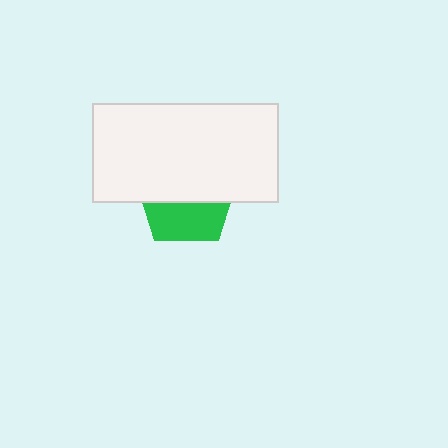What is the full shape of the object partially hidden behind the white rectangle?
The partially hidden object is a green pentagon.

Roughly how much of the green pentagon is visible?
A small part of it is visible (roughly 41%).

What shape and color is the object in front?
The object in front is a white rectangle.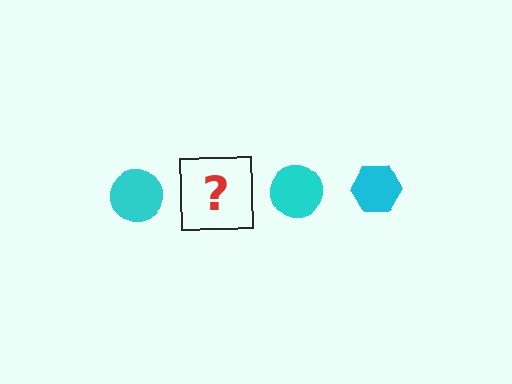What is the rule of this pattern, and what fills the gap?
The rule is that the pattern cycles through circle, hexagon shapes in cyan. The gap should be filled with a cyan hexagon.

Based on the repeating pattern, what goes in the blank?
The blank should be a cyan hexagon.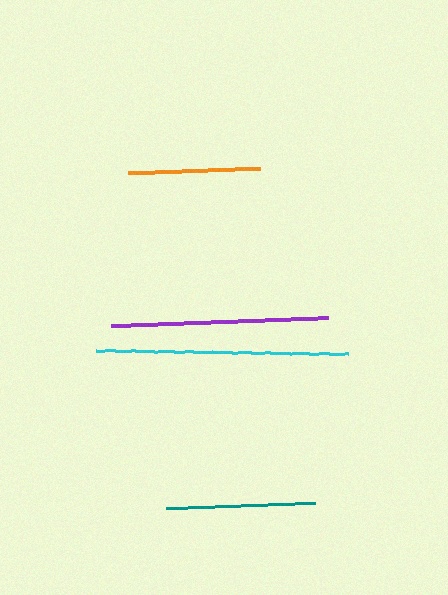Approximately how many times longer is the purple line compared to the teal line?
The purple line is approximately 1.5 times the length of the teal line.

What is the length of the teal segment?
The teal segment is approximately 149 pixels long.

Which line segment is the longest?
The cyan line is the longest at approximately 252 pixels.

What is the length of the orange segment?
The orange segment is approximately 132 pixels long.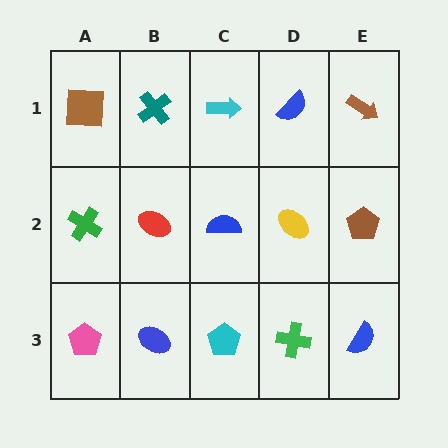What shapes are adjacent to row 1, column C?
A blue semicircle (row 2, column C), a teal cross (row 1, column B), a blue semicircle (row 1, column D).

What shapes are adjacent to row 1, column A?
A green cross (row 2, column A), a teal cross (row 1, column B).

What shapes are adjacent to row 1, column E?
A brown pentagon (row 2, column E), a blue semicircle (row 1, column D).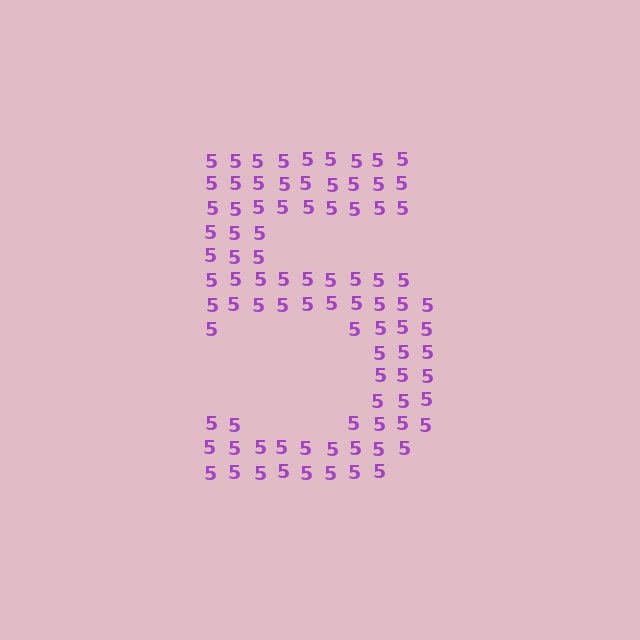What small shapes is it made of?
It is made of small digit 5's.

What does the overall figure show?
The overall figure shows the digit 5.